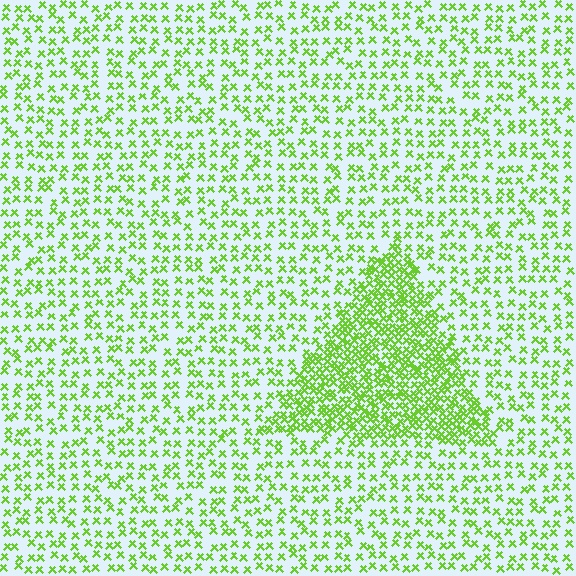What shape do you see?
I see a triangle.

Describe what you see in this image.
The image contains small lime elements arranged at two different densities. A triangle-shaped region is visible where the elements are more densely packed than the surrounding area.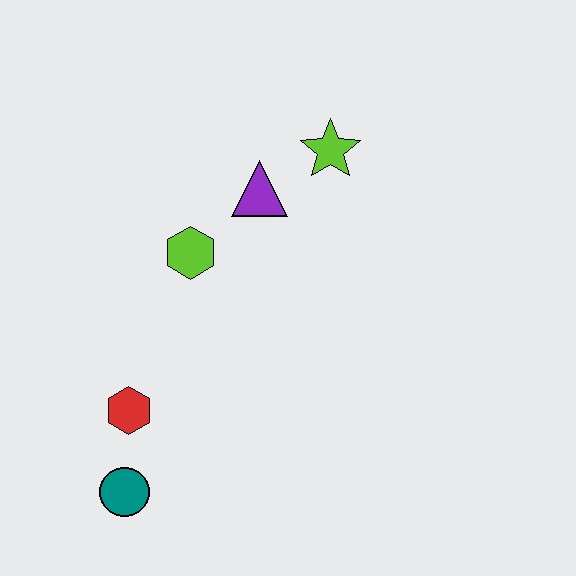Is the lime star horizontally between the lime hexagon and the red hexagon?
No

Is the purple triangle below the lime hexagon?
No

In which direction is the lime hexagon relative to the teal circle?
The lime hexagon is above the teal circle.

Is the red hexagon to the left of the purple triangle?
Yes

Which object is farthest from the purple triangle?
The teal circle is farthest from the purple triangle.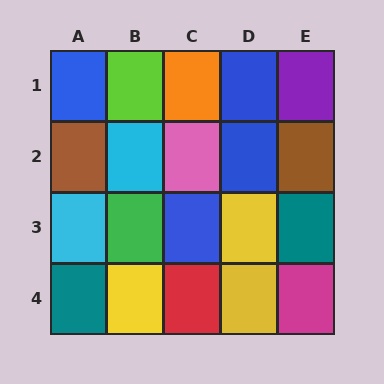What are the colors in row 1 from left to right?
Blue, lime, orange, blue, purple.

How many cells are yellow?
3 cells are yellow.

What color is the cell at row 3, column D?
Yellow.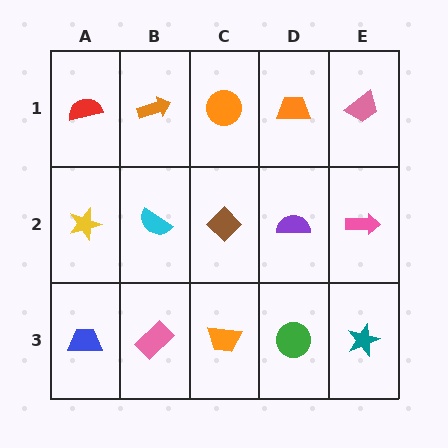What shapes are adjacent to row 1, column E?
A pink arrow (row 2, column E), an orange trapezoid (row 1, column D).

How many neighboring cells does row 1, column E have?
2.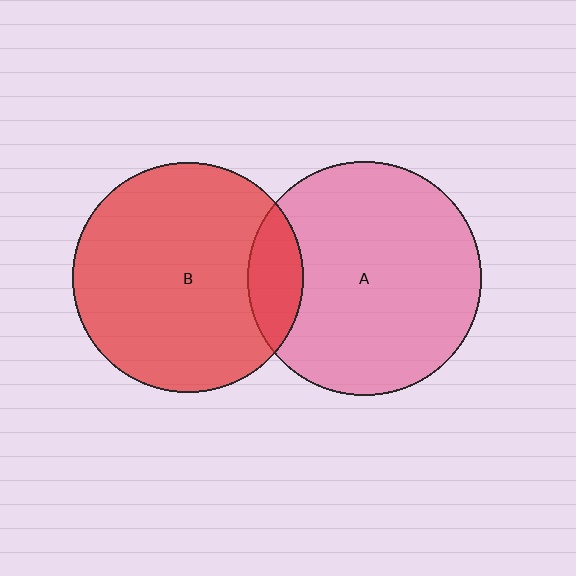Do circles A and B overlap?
Yes.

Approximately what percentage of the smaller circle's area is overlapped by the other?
Approximately 15%.